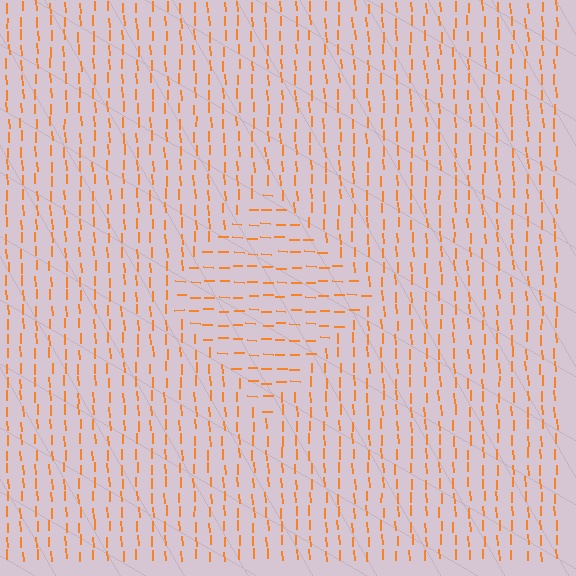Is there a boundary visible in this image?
Yes, there is a texture boundary formed by a change in line orientation.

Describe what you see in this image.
The image is filled with small orange line segments. A diamond region in the image has lines oriented differently from the surrounding lines, creating a visible texture boundary.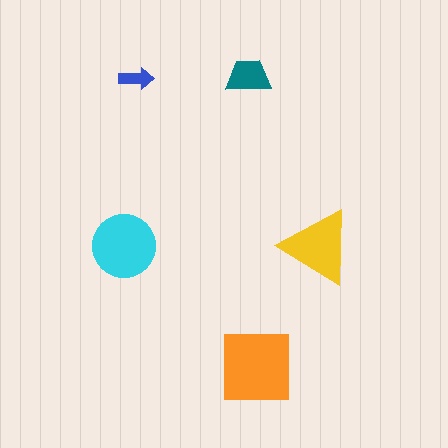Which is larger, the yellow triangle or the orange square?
The orange square.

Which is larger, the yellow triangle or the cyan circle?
The cyan circle.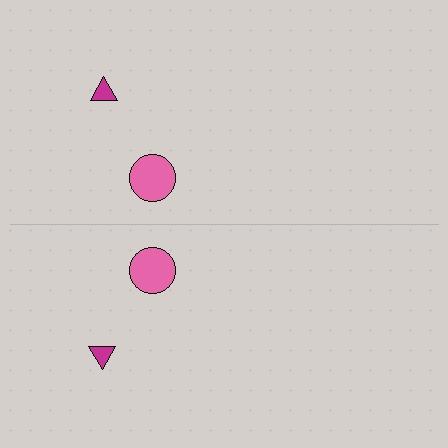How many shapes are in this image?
There are 4 shapes in this image.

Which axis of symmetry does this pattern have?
The pattern has a horizontal axis of symmetry running through the center of the image.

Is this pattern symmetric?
Yes, this pattern has bilateral (reflection) symmetry.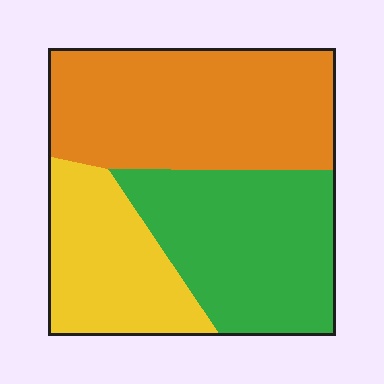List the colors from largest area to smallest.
From largest to smallest: orange, green, yellow.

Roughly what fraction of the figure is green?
Green takes up about one third (1/3) of the figure.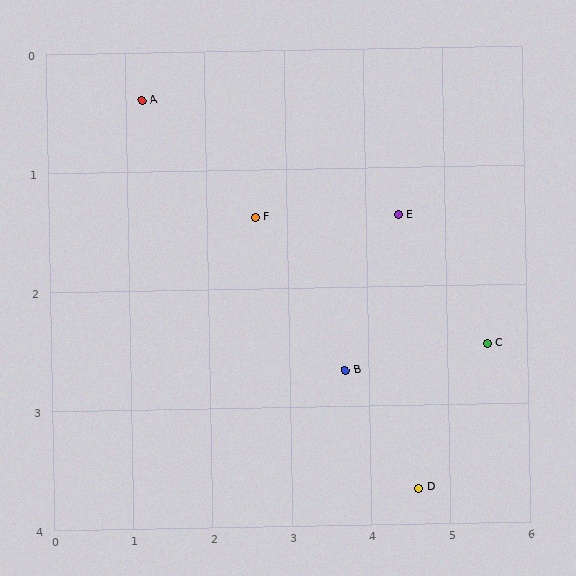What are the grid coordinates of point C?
Point C is at approximately (5.5, 2.5).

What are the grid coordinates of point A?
Point A is at approximately (1.2, 0.4).